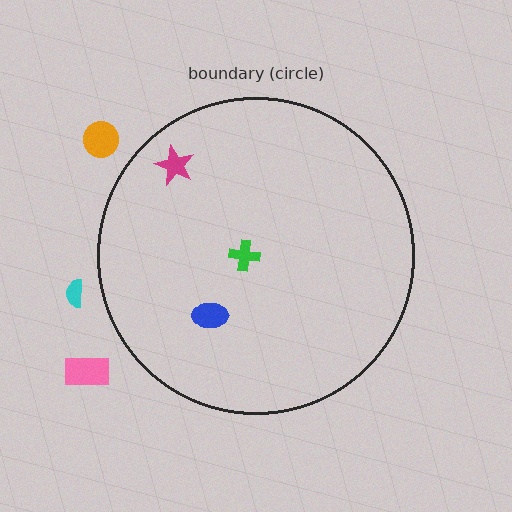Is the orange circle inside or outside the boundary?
Outside.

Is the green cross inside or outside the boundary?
Inside.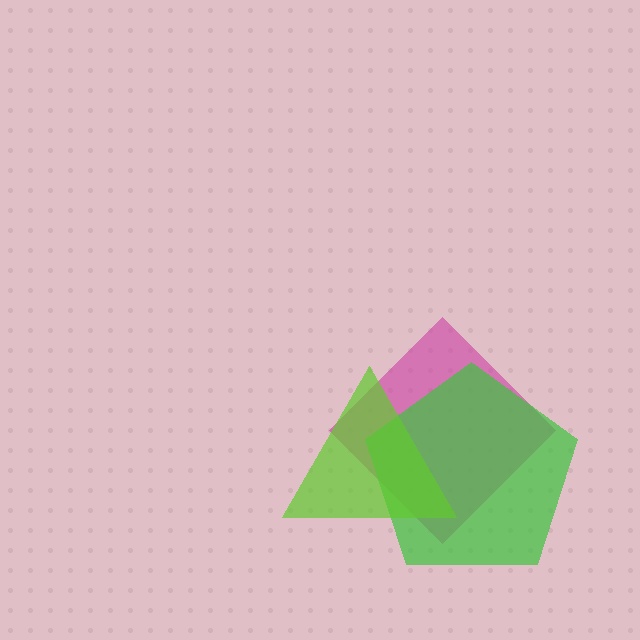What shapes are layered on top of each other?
The layered shapes are: a magenta diamond, a green pentagon, a lime triangle.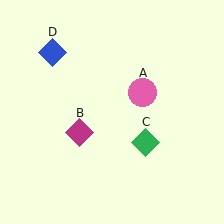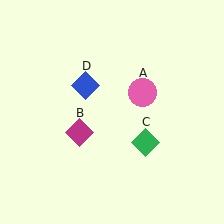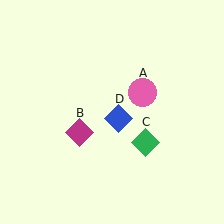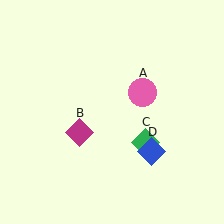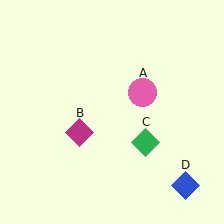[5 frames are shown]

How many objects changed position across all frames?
1 object changed position: blue diamond (object D).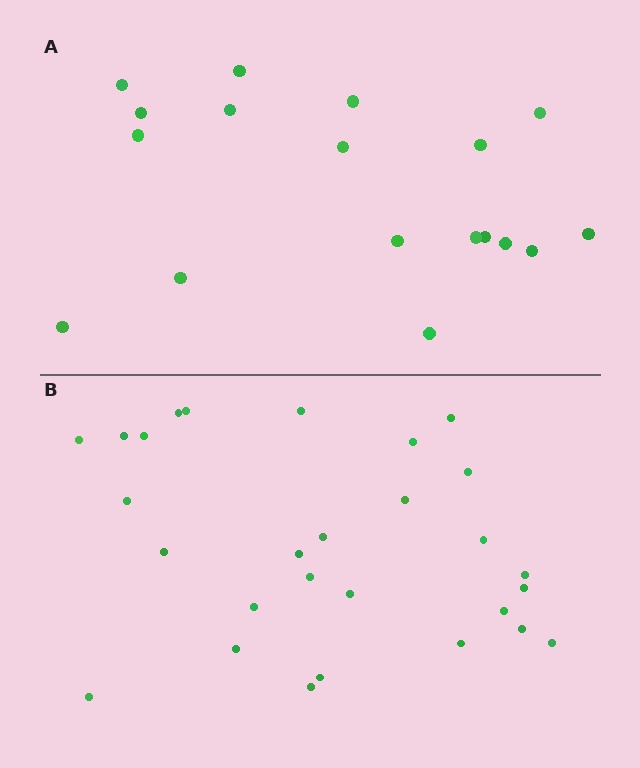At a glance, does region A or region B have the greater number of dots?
Region B (the bottom region) has more dots.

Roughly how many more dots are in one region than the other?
Region B has roughly 10 or so more dots than region A.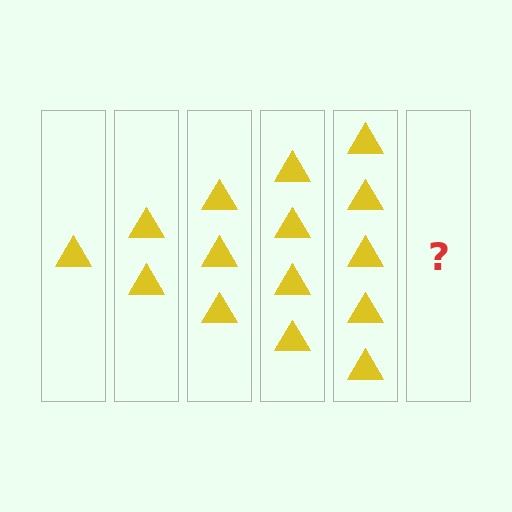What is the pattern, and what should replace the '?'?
The pattern is that each step adds one more triangle. The '?' should be 6 triangles.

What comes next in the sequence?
The next element should be 6 triangles.